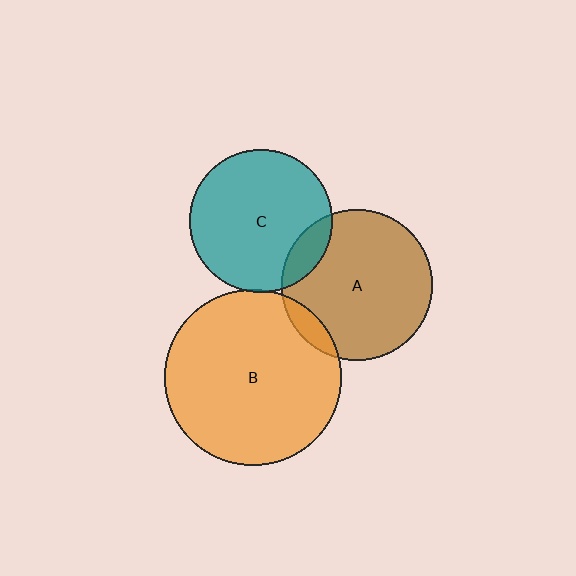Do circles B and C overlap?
Yes.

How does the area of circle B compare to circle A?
Approximately 1.4 times.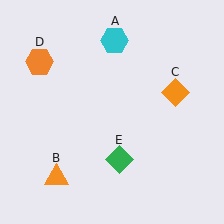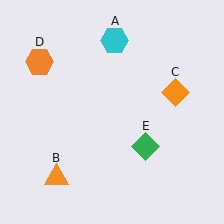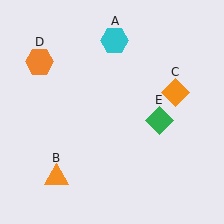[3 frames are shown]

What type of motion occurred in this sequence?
The green diamond (object E) rotated counterclockwise around the center of the scene.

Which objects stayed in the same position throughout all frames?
Cyan hexagon (object A) and orange triangle (object B) and orange diamond (object C) and orange hexagon (object D) remained stationary.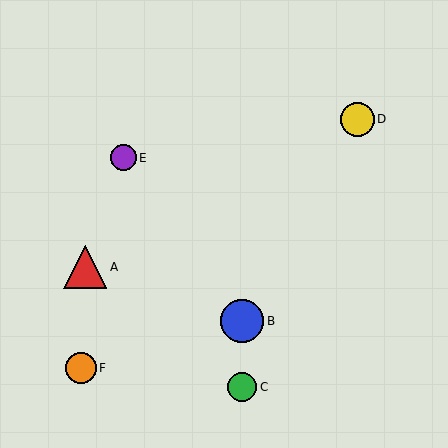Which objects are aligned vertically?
Objects B, C are aligned vertically.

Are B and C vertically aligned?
Yes, both are at x≈242.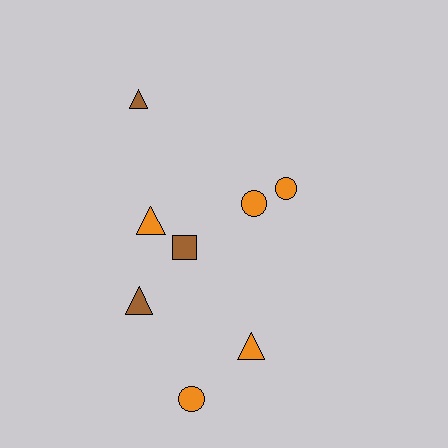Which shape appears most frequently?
Triangle, with 4 objects.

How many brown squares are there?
There is 1 brown square.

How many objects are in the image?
There are 8 objects.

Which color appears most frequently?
Orange, with 5 objects.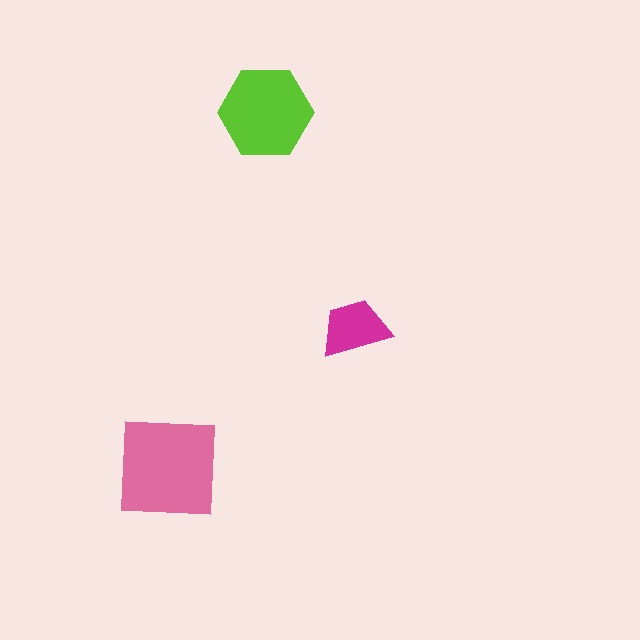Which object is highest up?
The lime hexagon is topmost.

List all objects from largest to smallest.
The pink square, the lime hexagon, the magenta trapezoid.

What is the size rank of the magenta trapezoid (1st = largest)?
3rd.